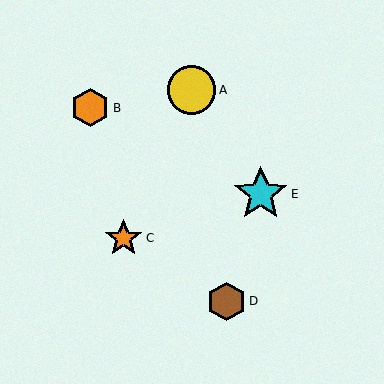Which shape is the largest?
The cyan star (labeled E) is the largest.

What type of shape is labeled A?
Shape A is a yellow circle.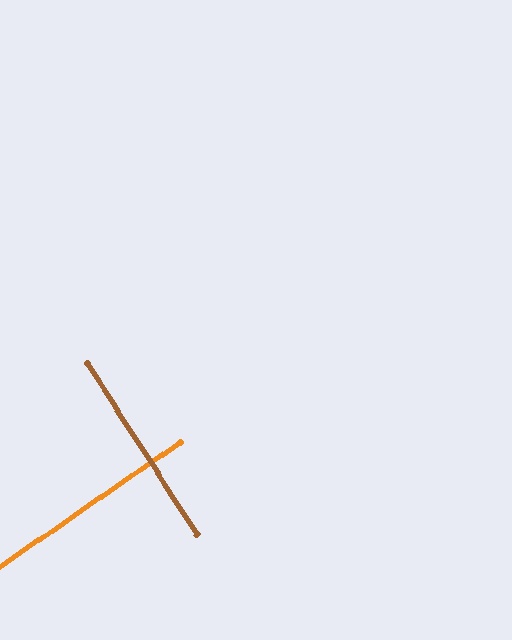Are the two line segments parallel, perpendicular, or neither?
Perpendicular — they meet at approximately 88°.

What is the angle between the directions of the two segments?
Approximately 88 degrees.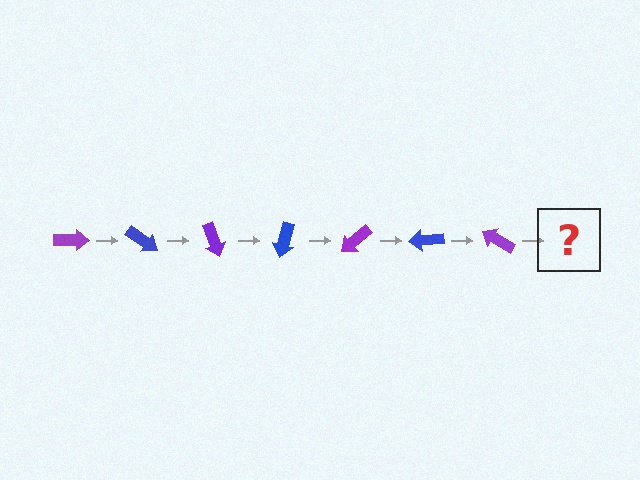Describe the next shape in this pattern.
It should be a blue arrow, rotated 245 degrees from the start.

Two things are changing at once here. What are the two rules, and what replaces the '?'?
The two rules are that it rotates 35 degrees each step and the color cycles through purple and blue. The '?' should be a blue arrow, rotated 245 degrees from the start.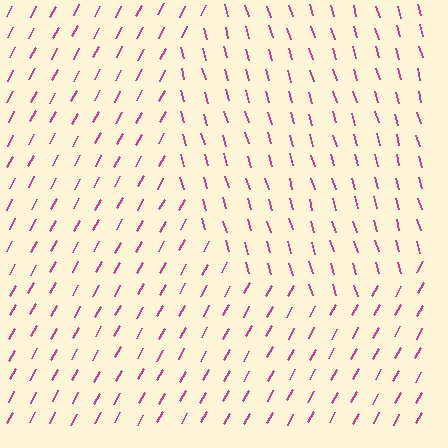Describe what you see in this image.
The image is filled with small magenta line segments. A circle region in the image has lines oriented differently from the surrounding lines, creating a visible texture boundary.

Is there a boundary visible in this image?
Yes, there is a texture boundary formed by a change in line orientation.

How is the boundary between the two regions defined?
The boundary is defined purely by a change in line orientation (approximately 45 degrees difference). All lines are the same color and thickness.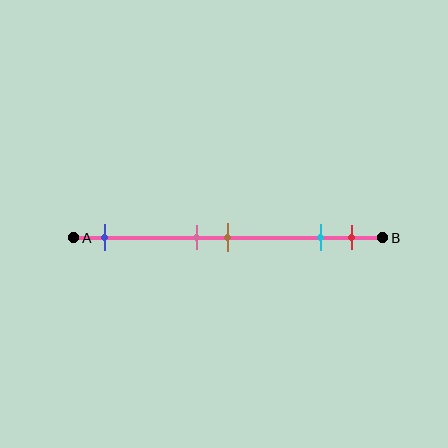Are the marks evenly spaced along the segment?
No, the marks are not evenly spaced.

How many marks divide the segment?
There are 5 marks dividing the segment.